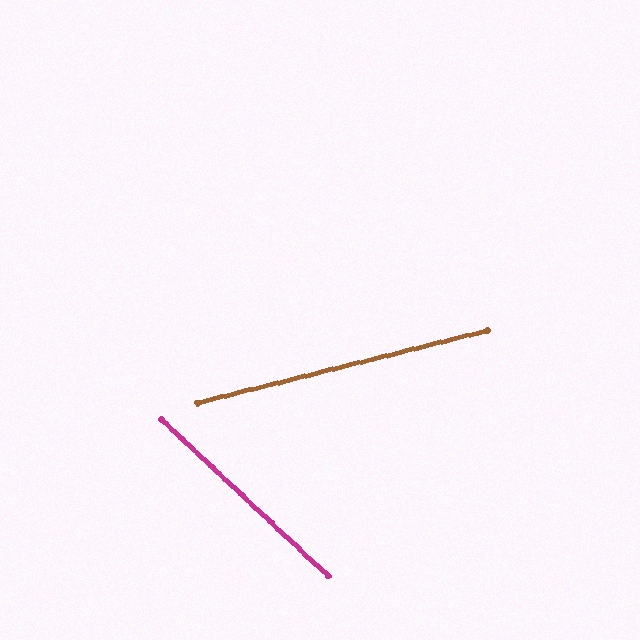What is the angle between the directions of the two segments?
Approximately 57 degrees.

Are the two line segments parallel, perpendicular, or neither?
Neither parallel nor perpendicular — they differ by about 57°.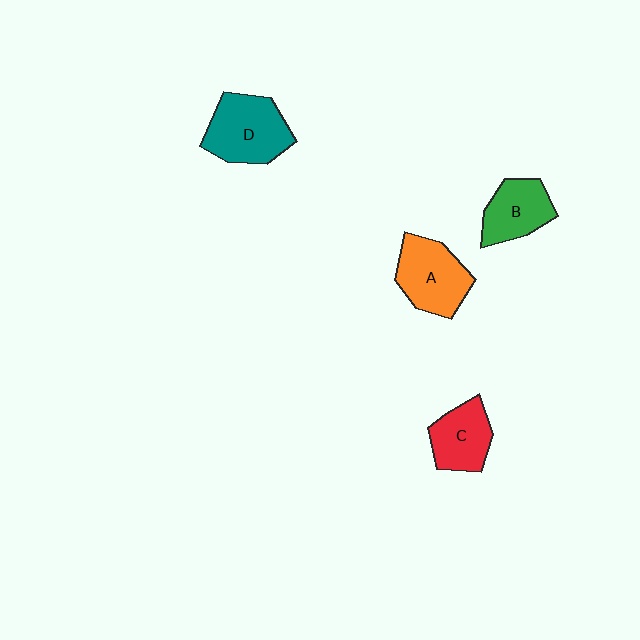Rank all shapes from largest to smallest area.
From largest to smallest: D (teal), A (orange), C (red), B (green).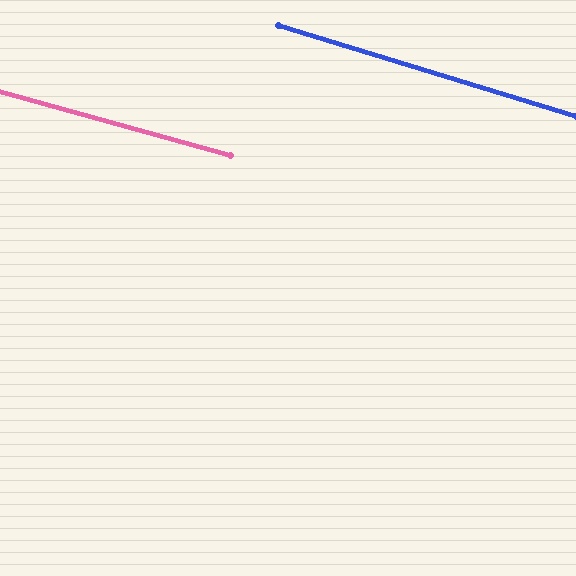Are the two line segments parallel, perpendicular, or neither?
Parallel — their directions differ by only 1.4°.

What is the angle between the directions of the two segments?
Approximately 1 degree.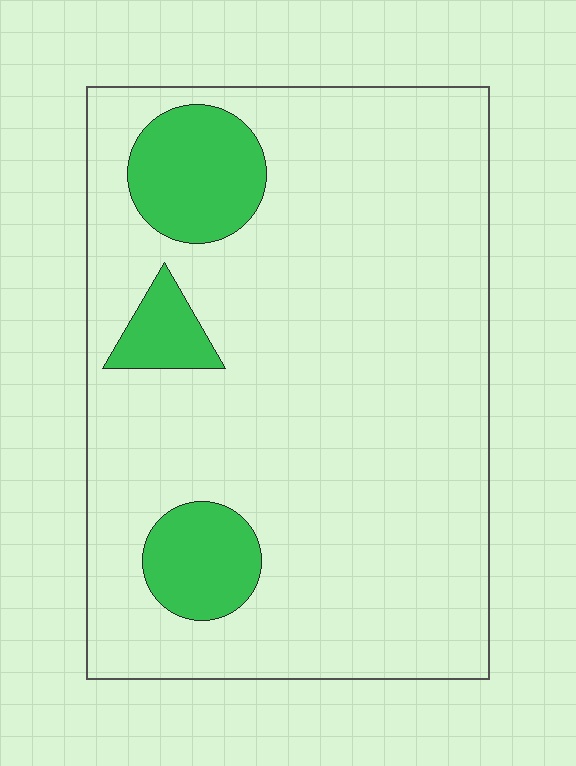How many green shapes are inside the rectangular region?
3.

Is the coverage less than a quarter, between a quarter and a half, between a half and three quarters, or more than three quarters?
Less than a quarter.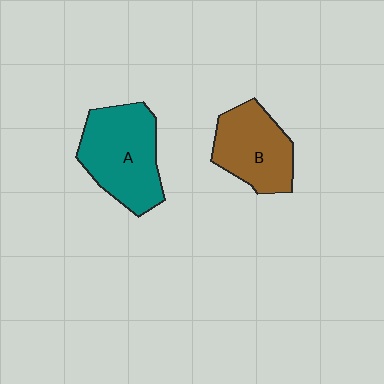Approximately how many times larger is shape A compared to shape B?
Approximately 1.3 times.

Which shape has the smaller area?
Shape B (brown).